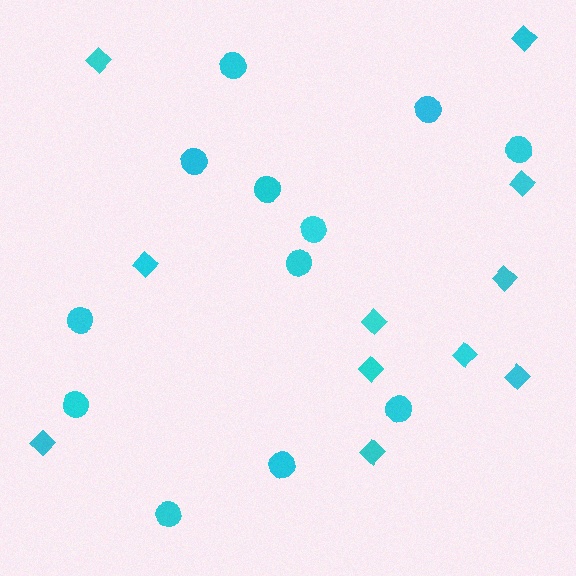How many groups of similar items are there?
There are 2 groups: one group of circles (12) and one group of diamonds (11).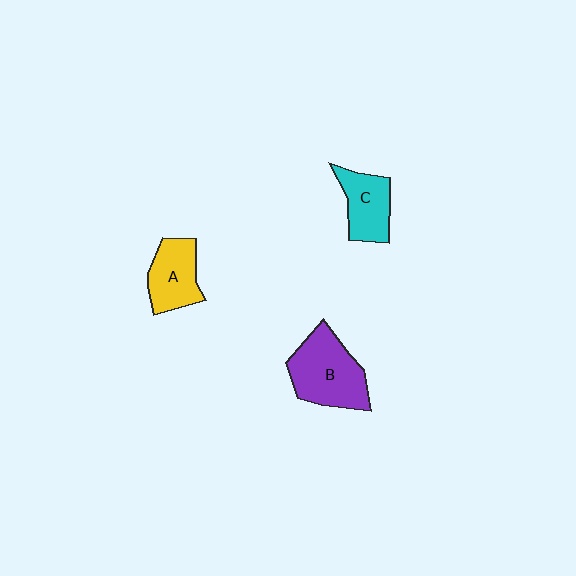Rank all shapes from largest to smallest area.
From largest to smallest: B (purple), A (yellow), C (cyan).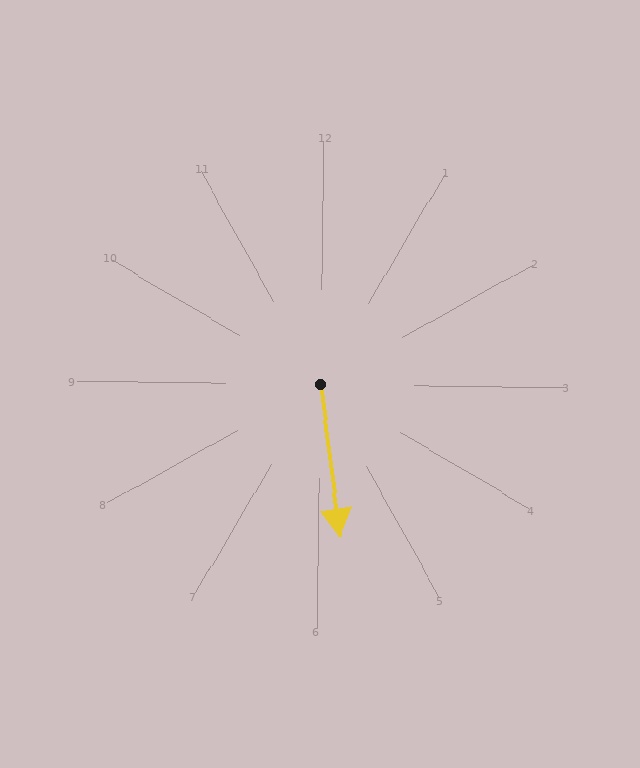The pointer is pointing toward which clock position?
Roughly 6 o'clock.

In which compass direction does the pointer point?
South.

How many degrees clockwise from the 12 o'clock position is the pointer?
Approximately 172 degrees.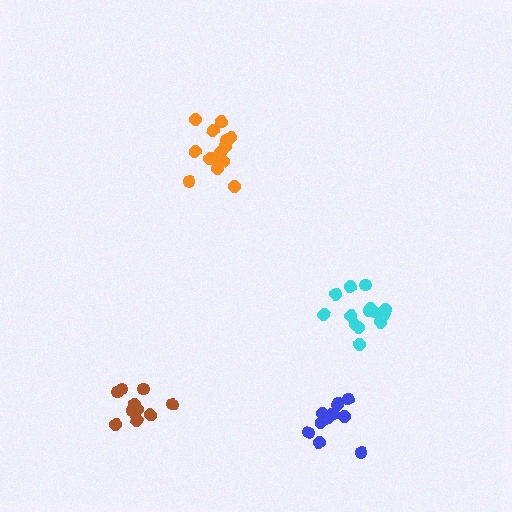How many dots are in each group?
Group 1: 10 dots, Group 2: 14 dots, Group 3: 14 dots, Group 4: 11 dots (49 total).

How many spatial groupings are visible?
There are 4 spatial groupings.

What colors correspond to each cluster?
The clusters are colored: brown, orange, cyan, blue.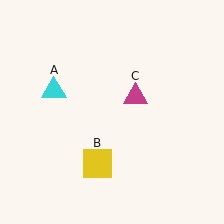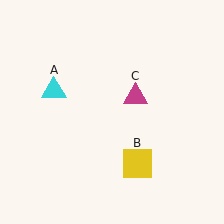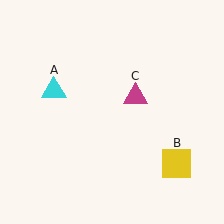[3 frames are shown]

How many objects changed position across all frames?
1 object changed position: yellow square (object B).